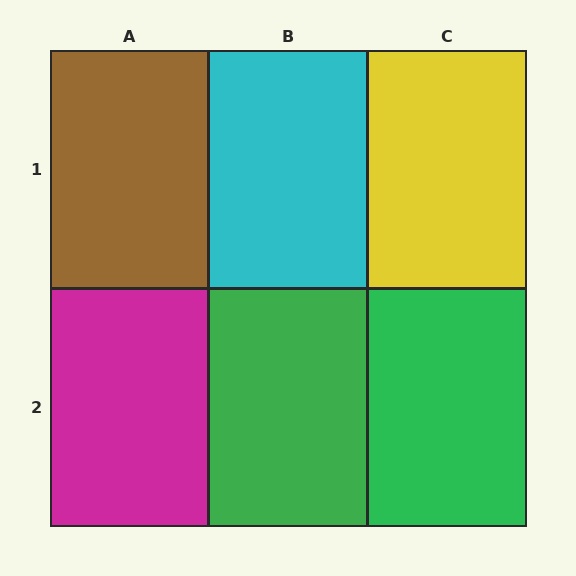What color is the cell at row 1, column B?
Cyan.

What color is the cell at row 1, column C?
Yellow.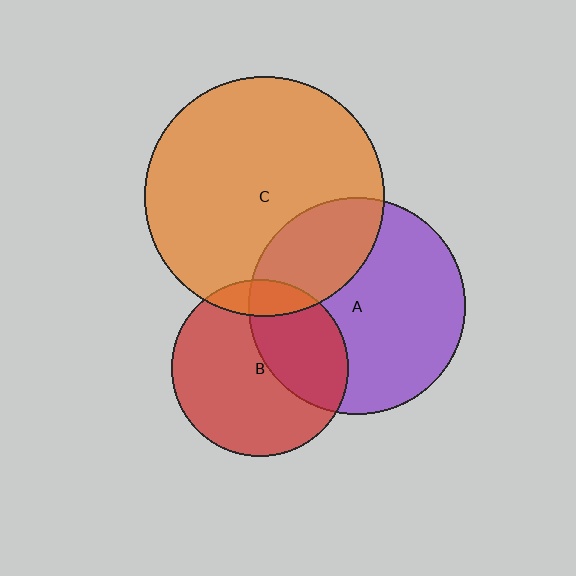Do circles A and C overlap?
Yes.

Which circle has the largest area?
Circle C (orange).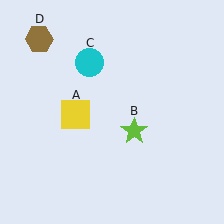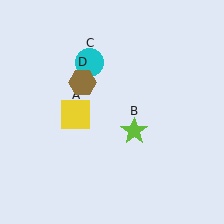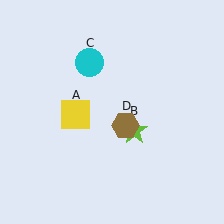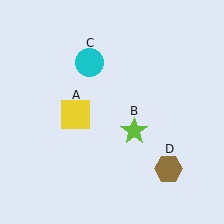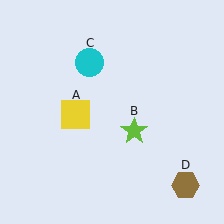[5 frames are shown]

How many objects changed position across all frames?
1 object changed position: brown hexagon (object D).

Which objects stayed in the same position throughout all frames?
Yellow square (object A) and lime star (object B) and cyan circle (object C) remained stationary.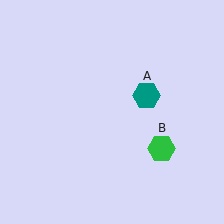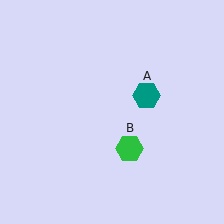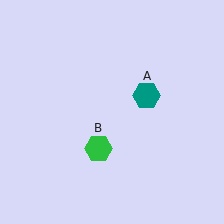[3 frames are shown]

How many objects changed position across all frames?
1 object changed position: green hexagon (object B).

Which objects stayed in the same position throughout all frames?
Teal hexagon (object A) remained stationary.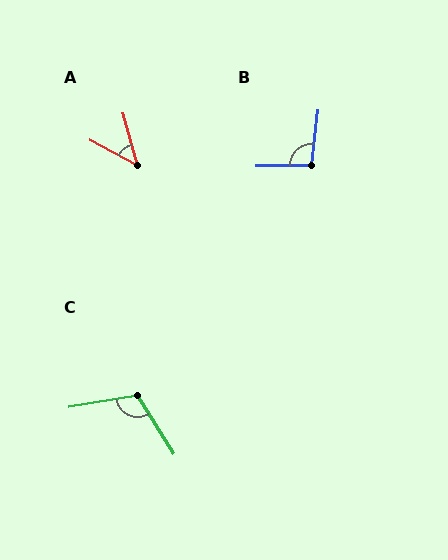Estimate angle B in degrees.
Approximately 97 degrees.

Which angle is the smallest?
A, at approximately 46 degrees.